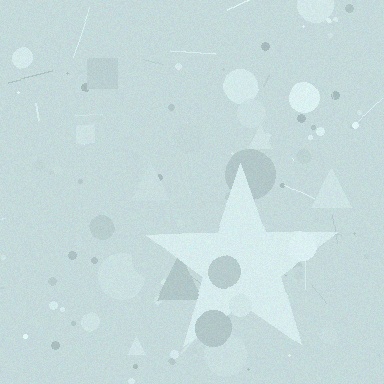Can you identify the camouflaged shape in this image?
The camouflaged shape is a star.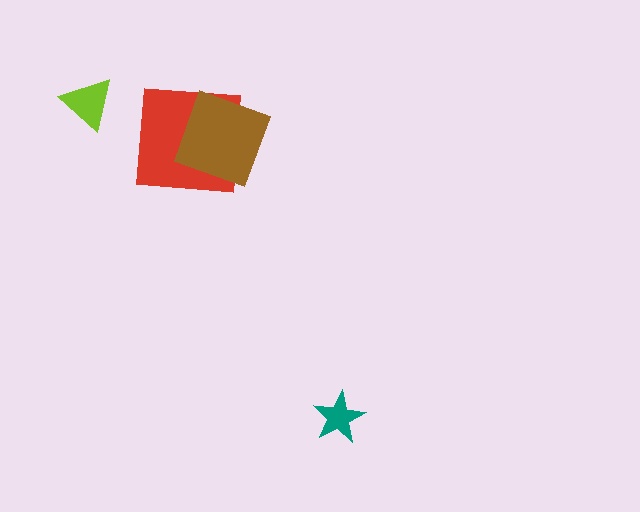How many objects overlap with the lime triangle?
0 objects overlap with the lime triangle.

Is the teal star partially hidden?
No, no other shape covers it.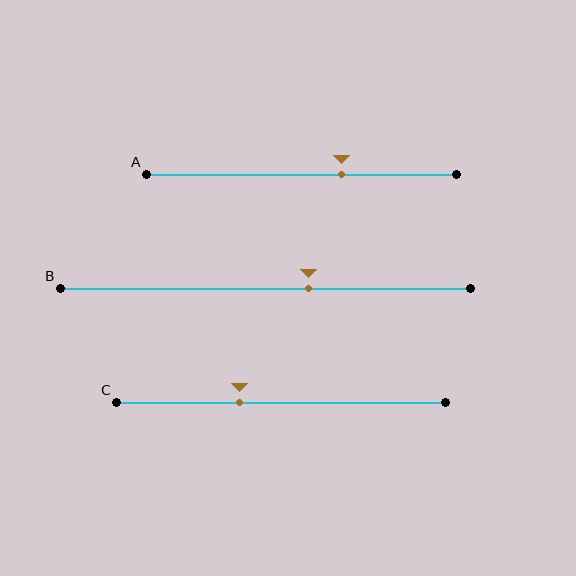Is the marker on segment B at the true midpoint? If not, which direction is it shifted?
No, the marker on segment B is shifted to the right by about 11% of the segment length.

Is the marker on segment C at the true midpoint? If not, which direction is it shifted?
No, the marker on segment C is shifted to the left by about 13% of the segment length.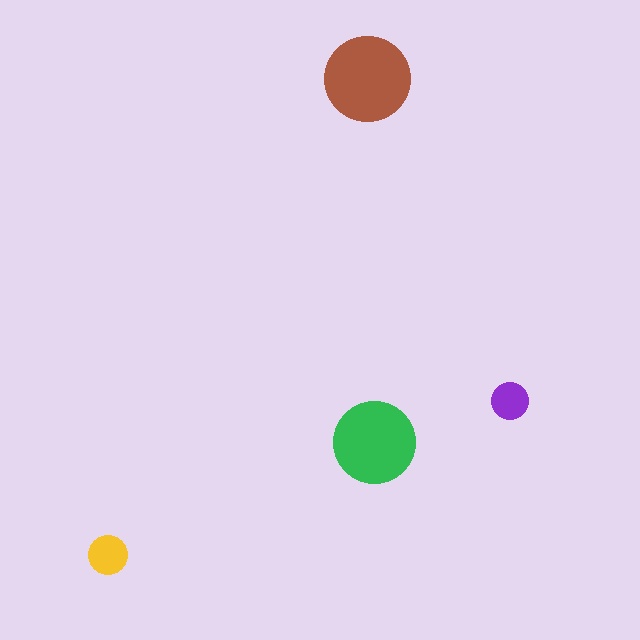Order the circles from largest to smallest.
the brown one, the green one, the yellow one, the purple one.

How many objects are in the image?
There are 4 objects in the image.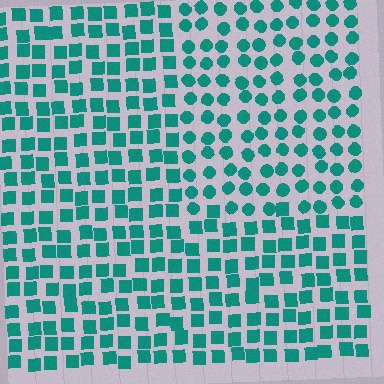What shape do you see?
I see a rectangle.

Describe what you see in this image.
The image is filled with small teal elements arranged in a uniform grid. A rectangle-shaped region contains circles, while the surrounding area contains squares. The boundary is defined purely by the change in element shape.